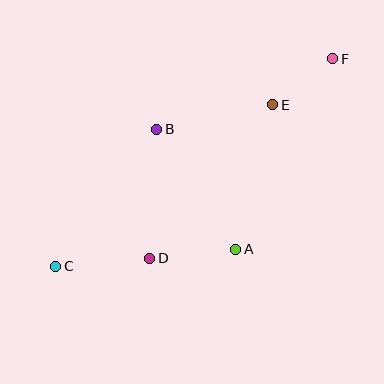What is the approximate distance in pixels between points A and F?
The distance between A and F is approximately 214 pixels.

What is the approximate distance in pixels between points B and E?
The distance between B and E is approximately 119 pixels.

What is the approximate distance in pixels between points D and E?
The distance between D and E is approximately 197 pixels.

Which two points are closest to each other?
Points E and F are closest to each other.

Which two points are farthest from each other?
Points C and F are farthest from each other.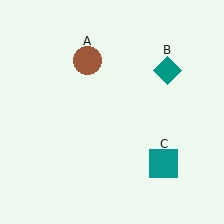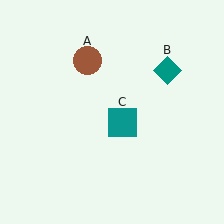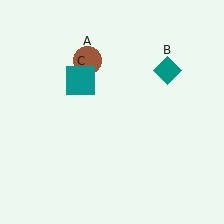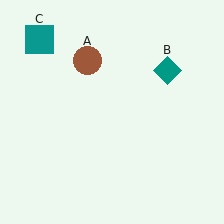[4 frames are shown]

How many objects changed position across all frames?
1 object changed position: teal square (object C).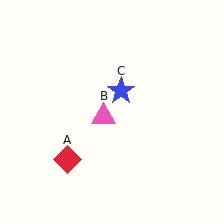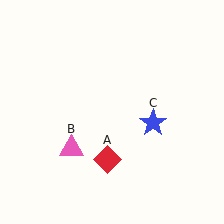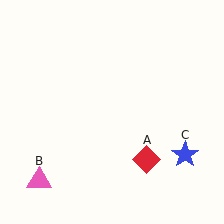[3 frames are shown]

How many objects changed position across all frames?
3 objects changed position: red diamond (object A), pink triangle (object B), blue star (object C).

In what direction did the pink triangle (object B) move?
The pink triangle (object B) moved down and to the left.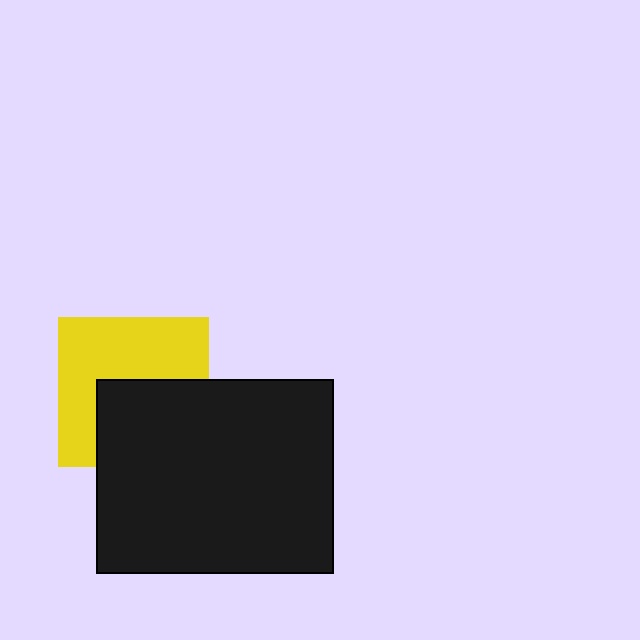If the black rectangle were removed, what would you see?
You would see the complete yellow square.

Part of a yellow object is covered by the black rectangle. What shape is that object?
It is a square.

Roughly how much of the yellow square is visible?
About half of it is visible (roughly 56%).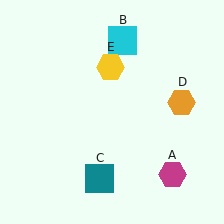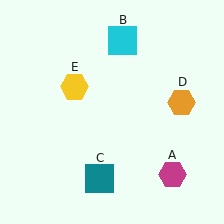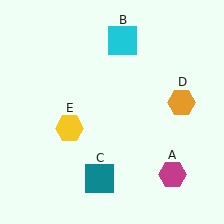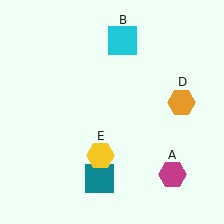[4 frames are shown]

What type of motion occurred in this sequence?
The yellow hexagon (object E) rotated counterclockwise around the center of the scene.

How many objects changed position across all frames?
1 object changed position: yellow hexagon (object E).